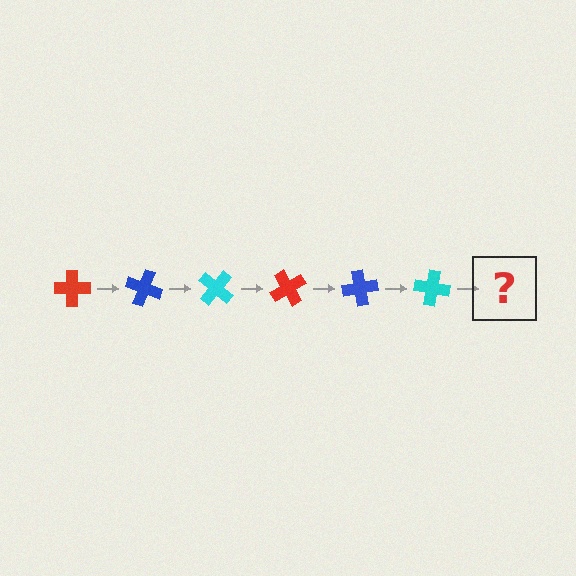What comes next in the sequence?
The next element should be a red cross, rotated 120 degrees from the start.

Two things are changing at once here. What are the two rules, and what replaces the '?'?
The two rules are that it rotates 20 degrees each step and the color cycles through red, blue, and cyan. The '?' should be a red cross, rotated 120 degrees from the start.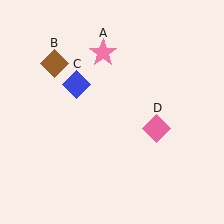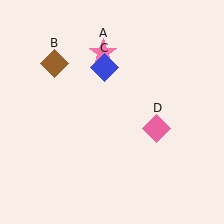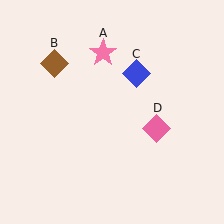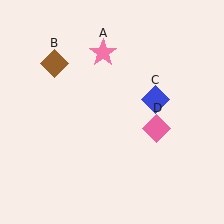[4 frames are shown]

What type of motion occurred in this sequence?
The blue diamond (object C) rotated clockwise around the center of the scene.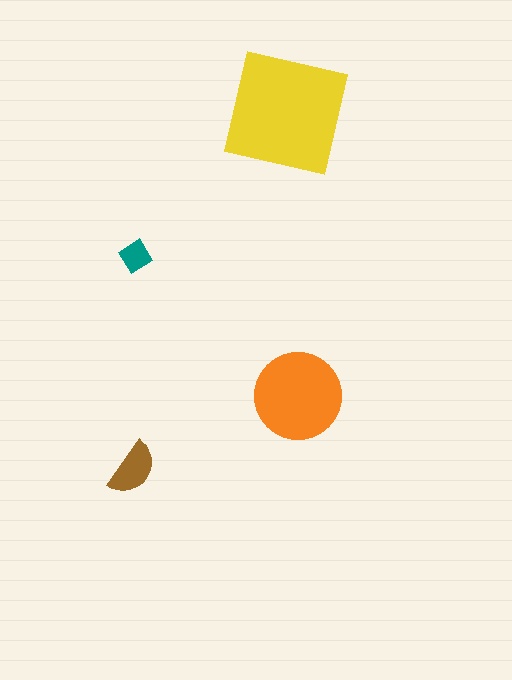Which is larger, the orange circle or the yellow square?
The yellow square.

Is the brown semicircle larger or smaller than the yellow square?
Smaller.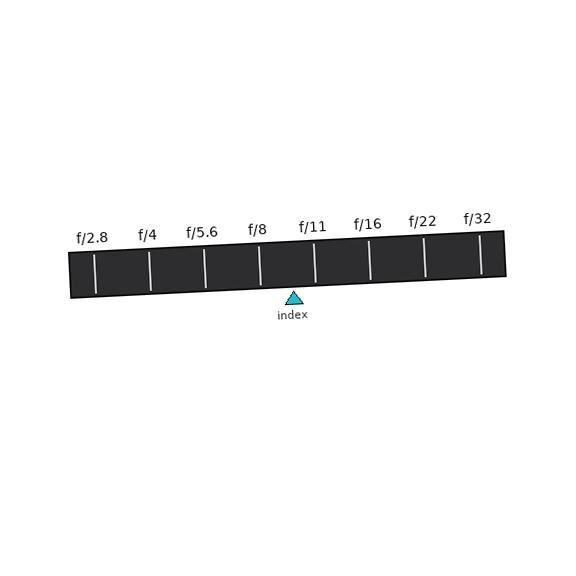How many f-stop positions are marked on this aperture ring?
There are 8 f-stop positions marked.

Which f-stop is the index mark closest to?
The index mark is closest to f/11.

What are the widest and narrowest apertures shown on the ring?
The widest aperture shown is f/2.8 and the narrowest is f/32.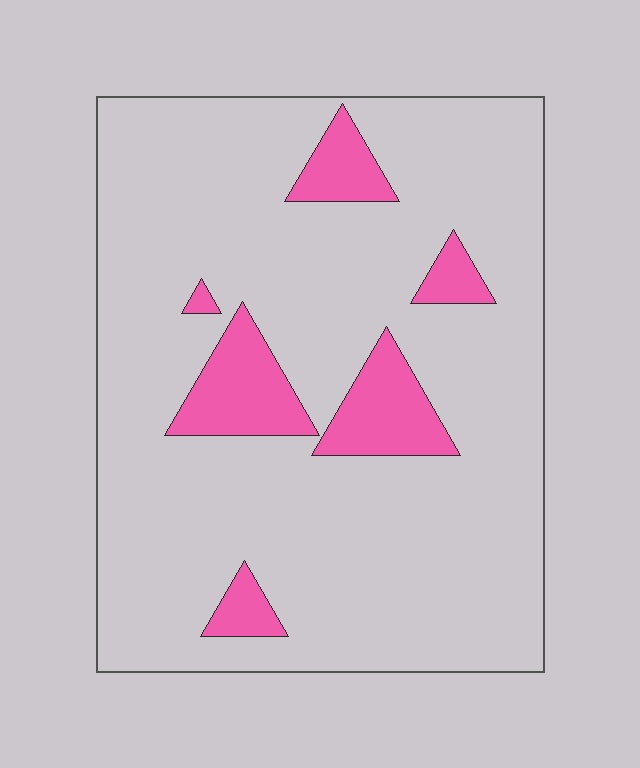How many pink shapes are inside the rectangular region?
6.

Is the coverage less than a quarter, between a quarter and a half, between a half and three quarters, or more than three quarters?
Less than a quarter.